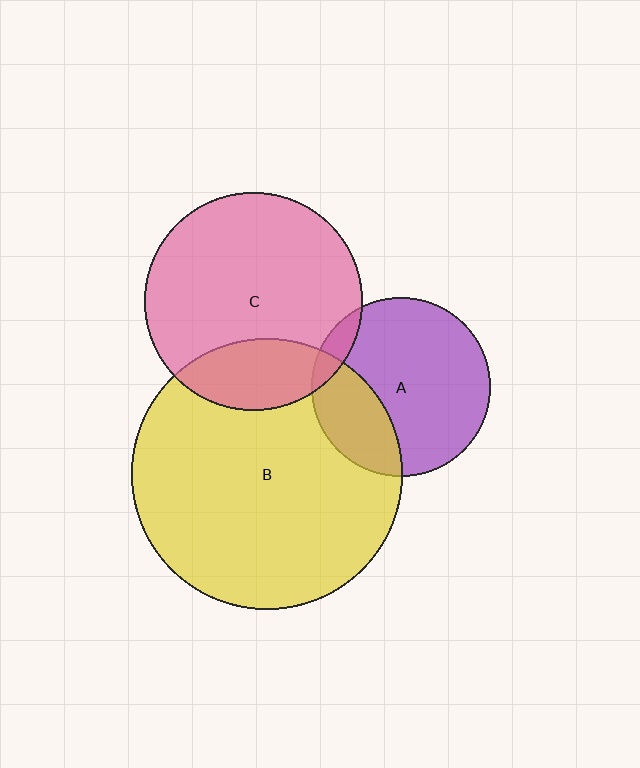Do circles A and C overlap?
Yes.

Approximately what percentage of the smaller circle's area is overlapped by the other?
Approximately 10%.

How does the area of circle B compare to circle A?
Approximately 2.3 times.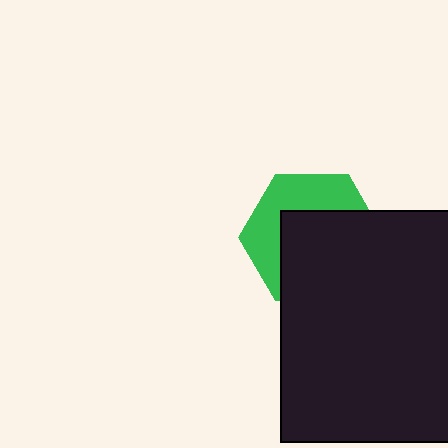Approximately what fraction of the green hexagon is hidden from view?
Roughly 59% of the green hexagon is hidden behind the black square.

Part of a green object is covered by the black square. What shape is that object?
It is a hexagon.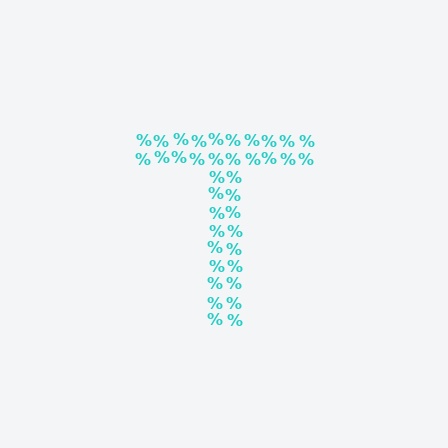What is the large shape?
The large shape is the letter T.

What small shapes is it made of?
It is made of small percent signs.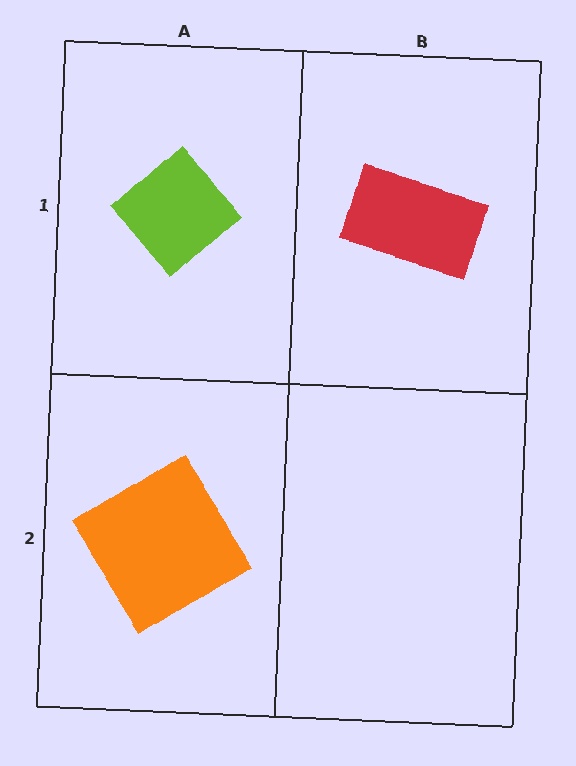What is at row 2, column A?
An orange diamond.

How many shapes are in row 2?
1 shape.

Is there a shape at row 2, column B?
No, that cell is empty.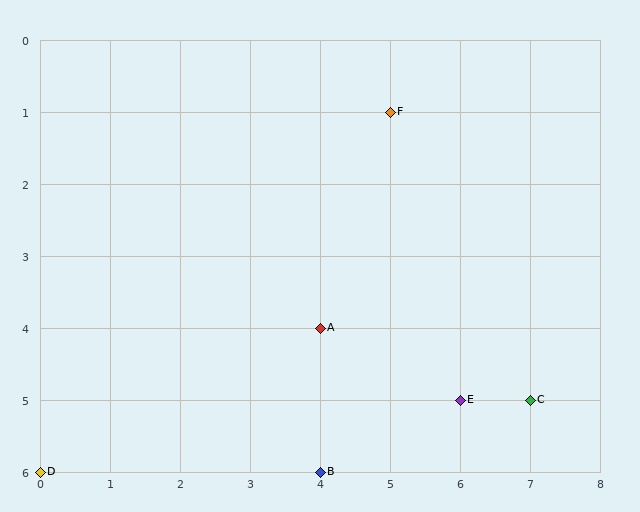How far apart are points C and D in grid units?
Points C and D are 7 columns and 1 row apart (about 7.1 grid units diagonally).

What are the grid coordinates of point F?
Point F is at grid coordinates (5, 1).